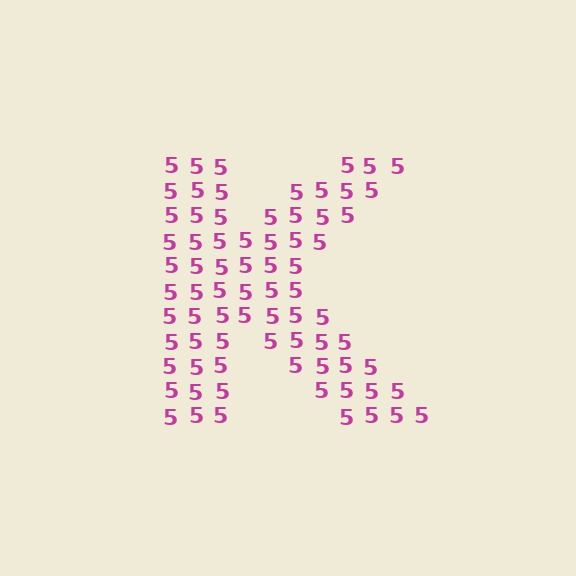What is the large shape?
The large shape is the letter K.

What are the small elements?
The small elements are digit 5's.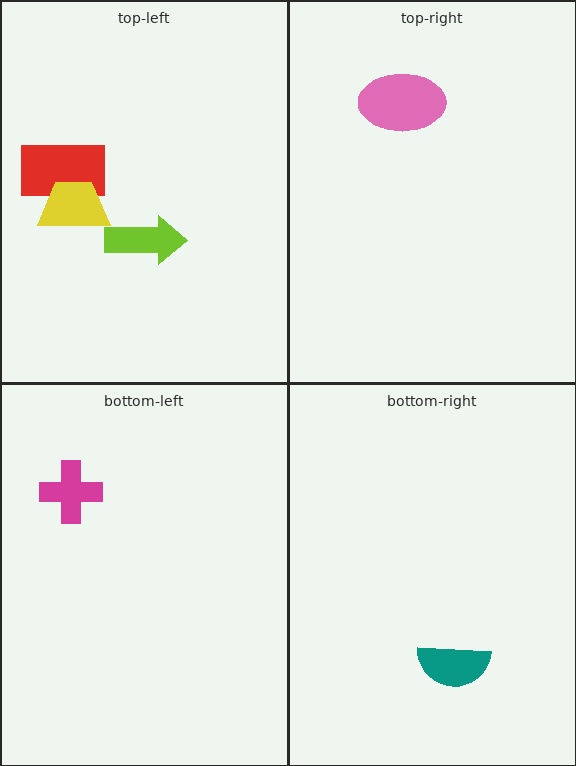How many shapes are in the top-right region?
1.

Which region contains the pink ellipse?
The top-right region.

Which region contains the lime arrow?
The top-left region.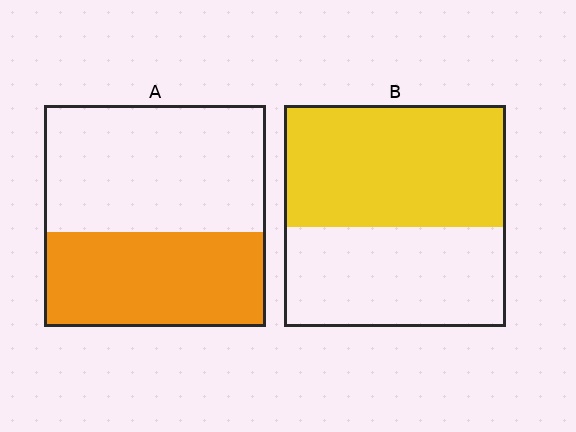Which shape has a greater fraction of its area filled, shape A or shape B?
Shape B.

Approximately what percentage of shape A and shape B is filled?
A is approximately 45% and B is approximately 55%.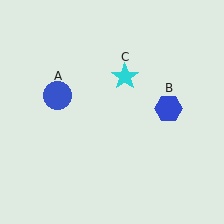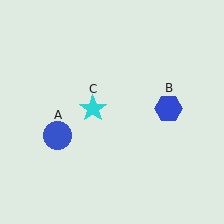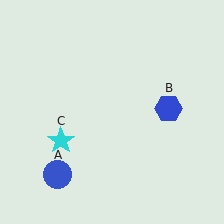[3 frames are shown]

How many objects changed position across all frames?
2 objects changed position: blue circle (object A), cyan star (object C).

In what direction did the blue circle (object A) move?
The blue circle (object A) moved down.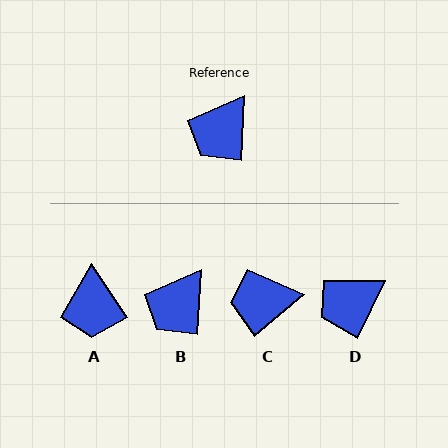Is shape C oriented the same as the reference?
No, it is off by about 47 degrees.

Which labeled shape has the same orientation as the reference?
B.